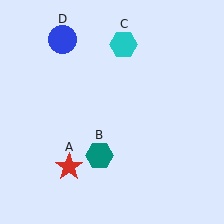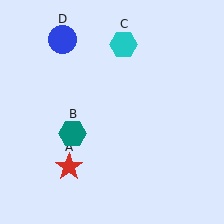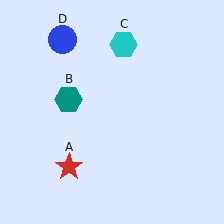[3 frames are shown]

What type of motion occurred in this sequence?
The teal hexagon (object B) rotated clockwise around the center of the scene.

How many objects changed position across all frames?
1 object changed position: teal hexagon (object B).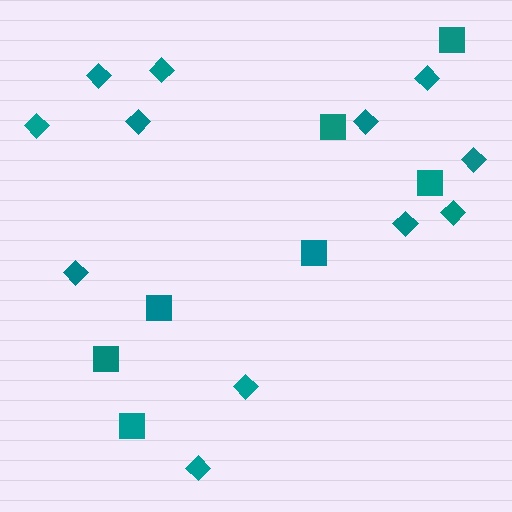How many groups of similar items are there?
There are 2 groups: one group of squares (7) and one group of diamonds (12).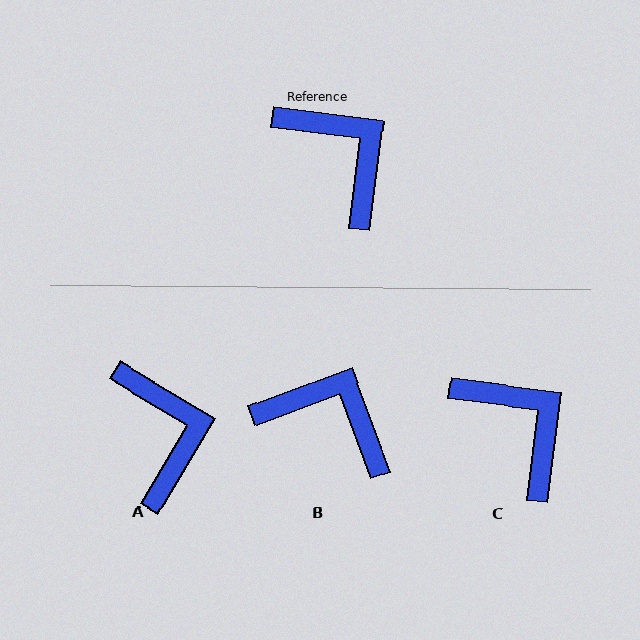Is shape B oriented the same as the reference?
No, it is off by about 28 degrees.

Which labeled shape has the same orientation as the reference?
C.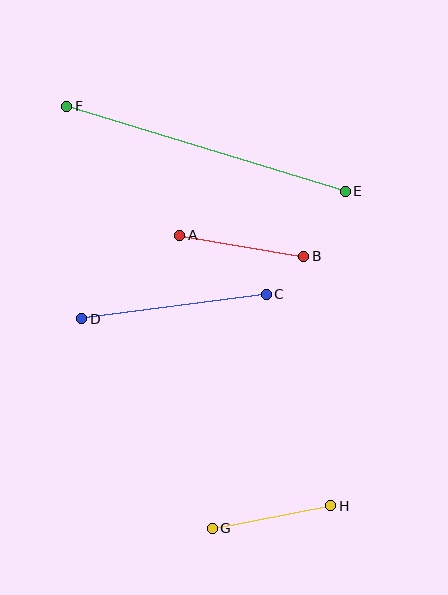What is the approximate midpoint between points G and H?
The midpoint is at approximately (272, 517) pixels.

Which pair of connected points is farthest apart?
Points E and F are farthest apart.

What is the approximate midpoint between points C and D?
The midpoint is at approximately (174, 306) pixels.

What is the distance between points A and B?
The distance is approximately 126 pixels.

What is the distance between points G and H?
The distance is approximately 121 pixels.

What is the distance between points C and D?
The distance is approximately 186 pixels.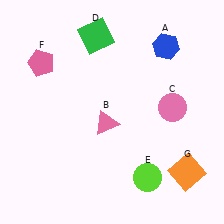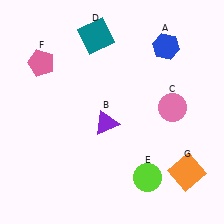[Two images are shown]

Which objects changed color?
B changed from pink to purple. D changed from green to teal.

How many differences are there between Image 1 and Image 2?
There are 2 differences between the two images.